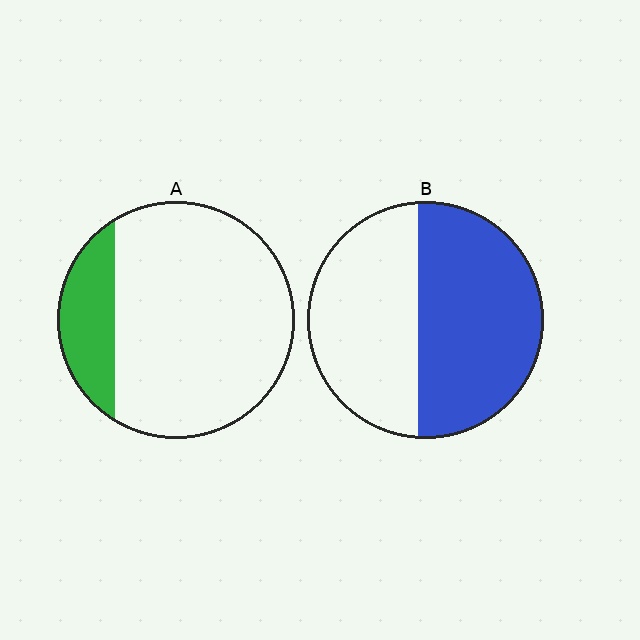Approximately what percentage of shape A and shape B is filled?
A is approximately 20% and B is approximately 55%.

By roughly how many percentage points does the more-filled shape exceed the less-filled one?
By roughly 35 percentage points (B over A).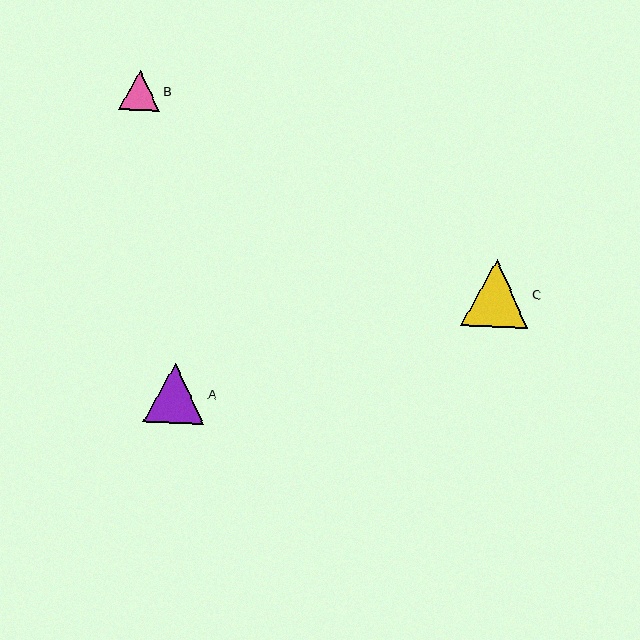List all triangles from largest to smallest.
From largest to smallest: C, A, B.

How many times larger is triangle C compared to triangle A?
Triangle C is approximately 1.1 times the size of triangle A.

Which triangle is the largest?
Triangle C is the largest with a size of approximately 67 pixels.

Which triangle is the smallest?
Triangle B is the smallest with a size of approximately 41 pixels.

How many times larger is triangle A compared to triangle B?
Triangle A is approximately 1.5 times the size of triangle B.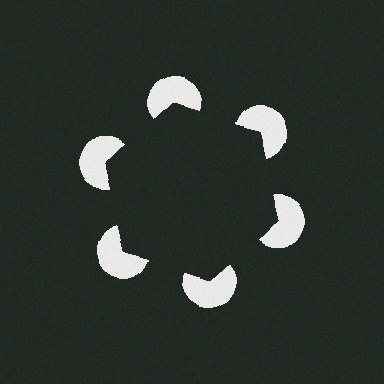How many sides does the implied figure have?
6 sides.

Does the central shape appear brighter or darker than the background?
It typically appears slightly darker than the background, even though no actual brightness change is drawn.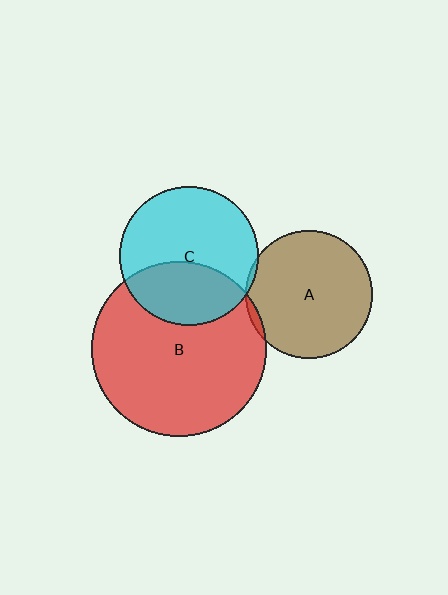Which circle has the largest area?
Circle B (red).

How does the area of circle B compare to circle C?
Approximately 1.6 times.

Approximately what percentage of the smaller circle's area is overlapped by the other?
Approximately 5%.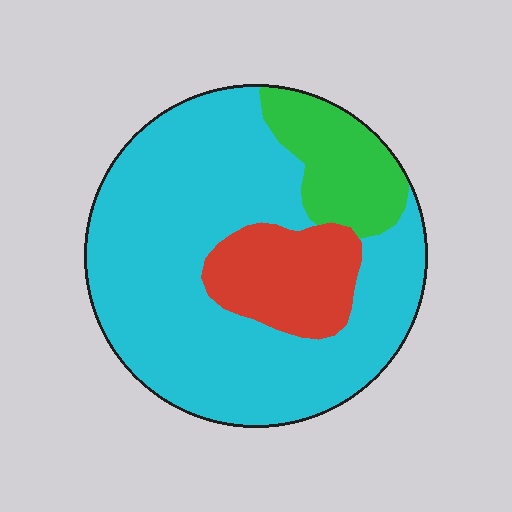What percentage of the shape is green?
Green covers 14% of the shape.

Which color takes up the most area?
Cyan, at roughly 70%.